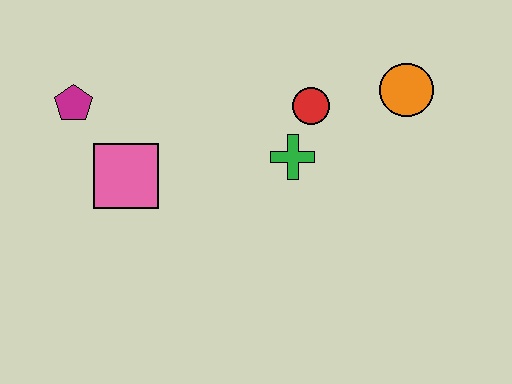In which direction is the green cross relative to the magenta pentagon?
The green cross is to the right of the magenta pentagon.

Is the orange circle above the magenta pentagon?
Yes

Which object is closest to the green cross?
The red circle is closest to the green cross.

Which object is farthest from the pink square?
The orange circle is farthest from the pink square.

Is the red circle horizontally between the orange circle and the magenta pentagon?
Yes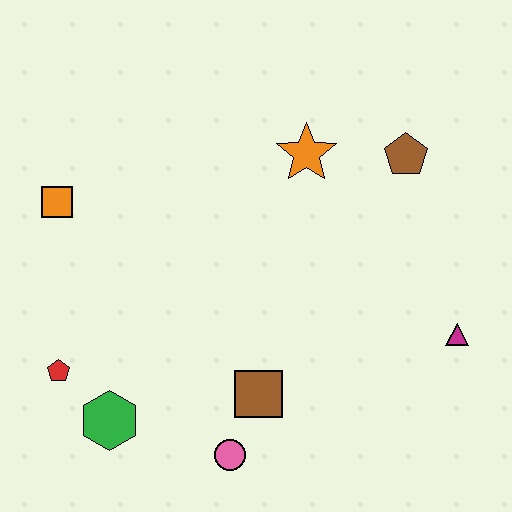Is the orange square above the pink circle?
Yes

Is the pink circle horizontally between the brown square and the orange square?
Yes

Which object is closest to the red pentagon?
The green hexagon is closest to the red pentagon.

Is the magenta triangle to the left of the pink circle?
No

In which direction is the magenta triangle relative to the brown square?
The magenta triangle is to the right of the brown square.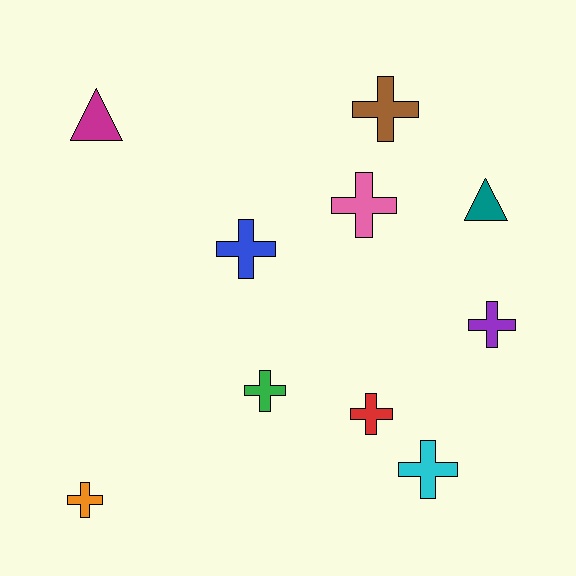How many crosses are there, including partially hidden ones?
There are 8 crosses.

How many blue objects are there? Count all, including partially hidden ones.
There is 1 blue object.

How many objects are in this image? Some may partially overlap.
There are 10 objects.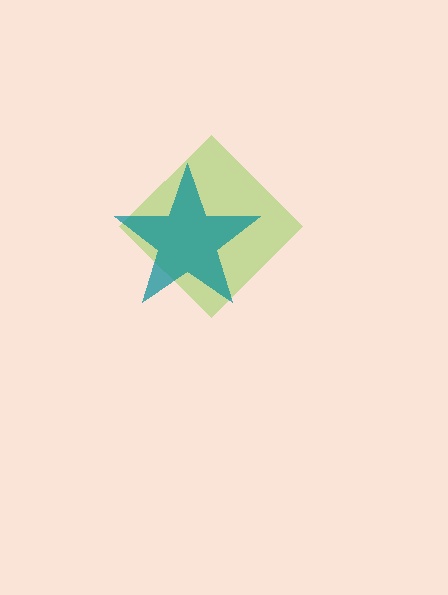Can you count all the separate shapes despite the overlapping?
Yes, there are 2 separate shapes.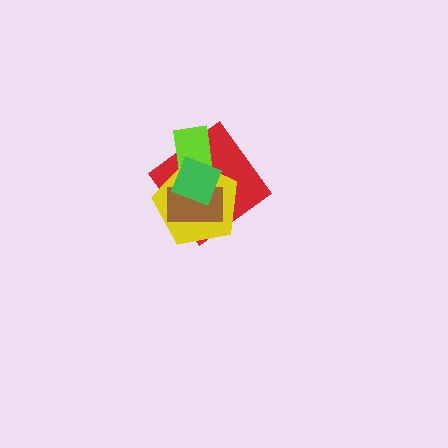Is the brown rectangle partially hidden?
Yes, it is partially covered by another shape.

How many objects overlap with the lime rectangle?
4 objects overlap with the lime rectangle.